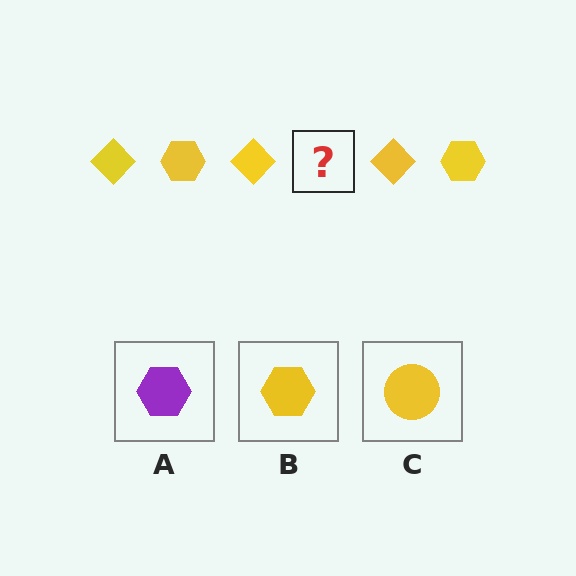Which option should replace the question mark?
Option B.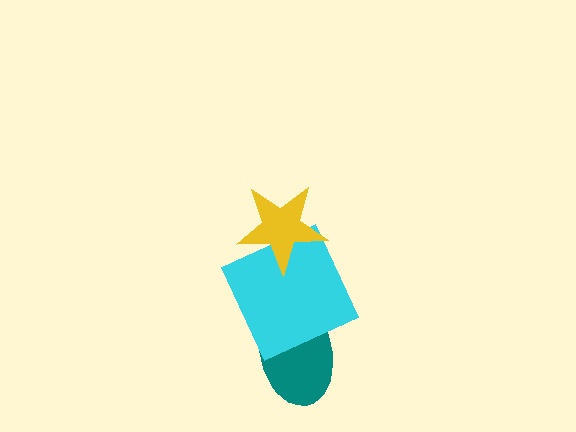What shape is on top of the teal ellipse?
The cyan square is on top of the teal ellipse.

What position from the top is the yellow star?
The yellow star is 1st from the top.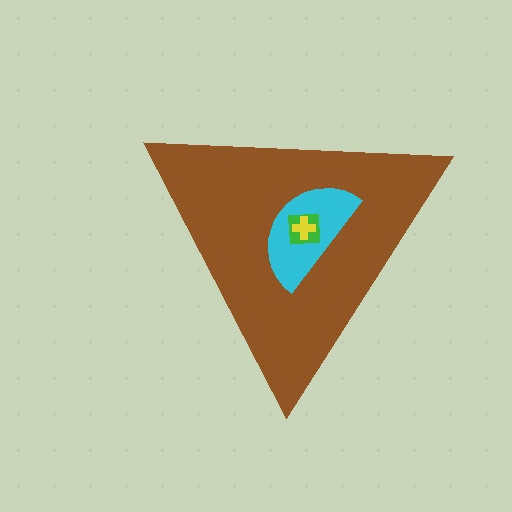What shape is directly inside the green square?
The yellow cross.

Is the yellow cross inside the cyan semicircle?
Yes.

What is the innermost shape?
The yellow cross.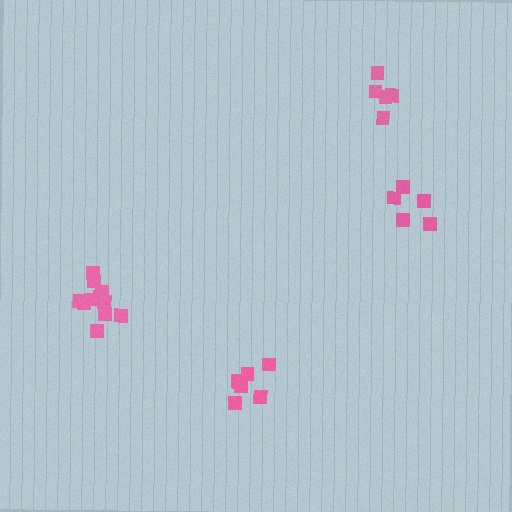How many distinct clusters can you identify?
There are 4 distinct clusters.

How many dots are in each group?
Group 1: 5 dots, Group 2: 5 dots, Group 3: 11 dots, Group 4: 7 dots (28 total).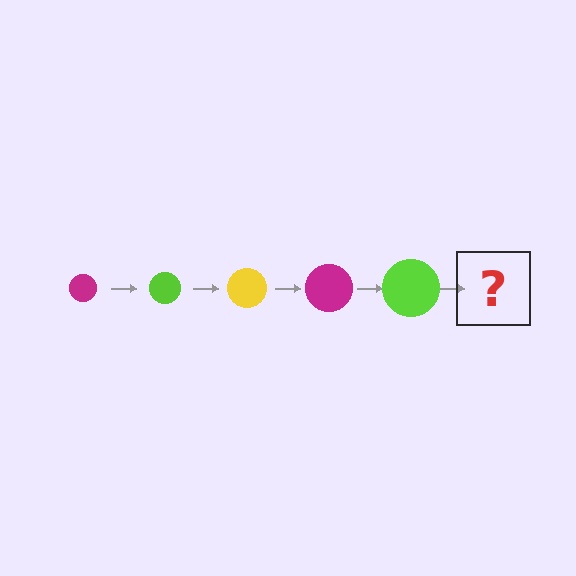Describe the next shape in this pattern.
It should be a yellow circle, larger than the previous one.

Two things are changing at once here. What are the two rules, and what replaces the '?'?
The two rules are that the circle grows larger each step and the color cycles through magenta, lime, and yellow. The '?' should be a yellow circle, larger than the previous one.